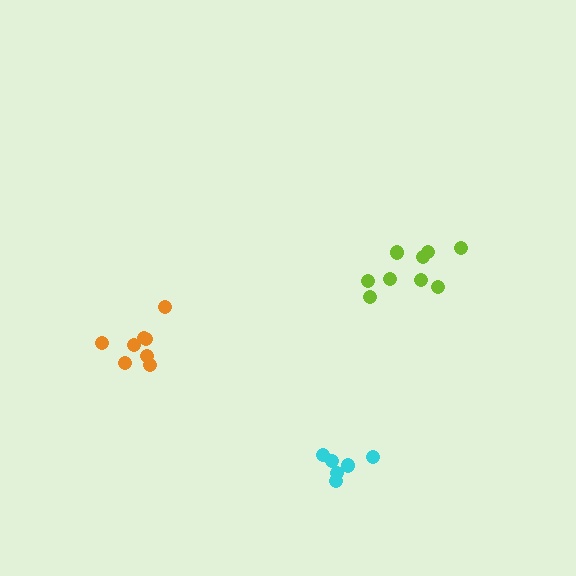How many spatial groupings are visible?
There are 3 spatial groupings.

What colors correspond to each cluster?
The clusters are colored: lime, cyan, orange.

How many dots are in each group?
Group 1: 9 dots, Group 2: 6 dots, Group 3: 9 dots (24 total).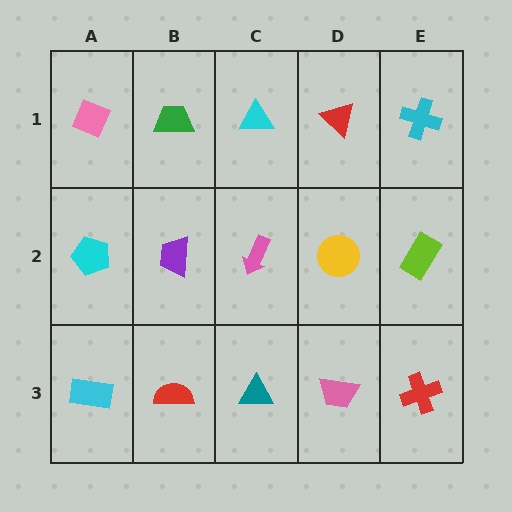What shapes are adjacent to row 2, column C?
A cyan triangle (row 1, column C), a teal triangle (row 3, column C), a purple trapezoid (row 2, column B), a yellow circle (row 2, column D).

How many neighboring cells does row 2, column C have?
4.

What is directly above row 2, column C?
A cyan triangle.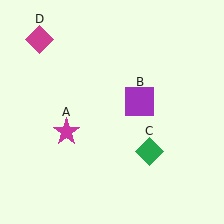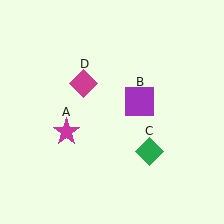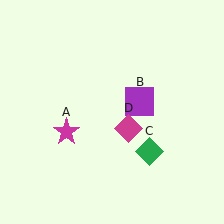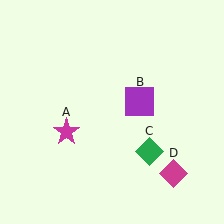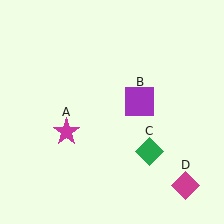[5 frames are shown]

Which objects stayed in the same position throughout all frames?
Magenta star (object A) and purple square (object B) and green diamond (object C) remained stationary.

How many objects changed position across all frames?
1 object changed position: magenta diamond (object D).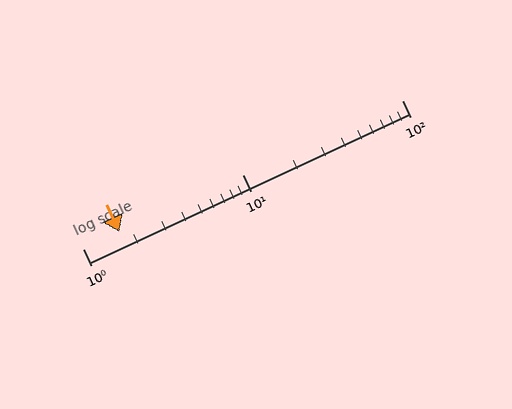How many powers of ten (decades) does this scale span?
The scale spans 2 decades, from 1 to 100.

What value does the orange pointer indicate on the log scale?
The pointer indicates approximately 1.7.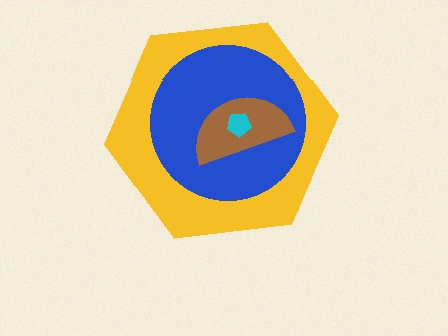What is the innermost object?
The cyan pentagon.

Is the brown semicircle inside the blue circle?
Yes.